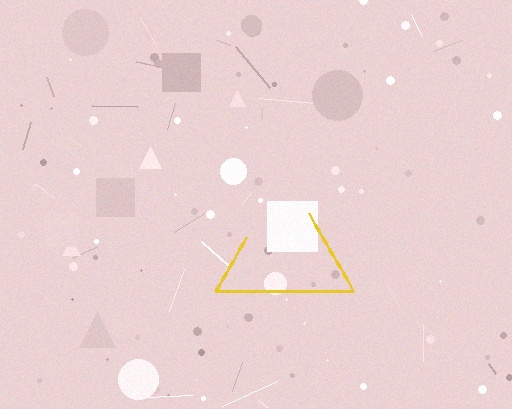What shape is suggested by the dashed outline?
The dashed outline suggests a triangle.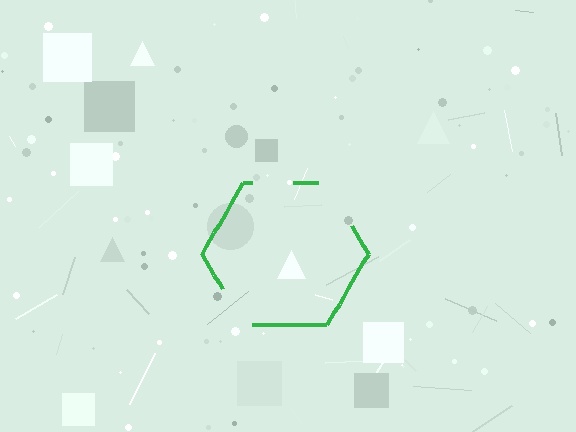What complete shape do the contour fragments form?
The contour fragments form a hexagon.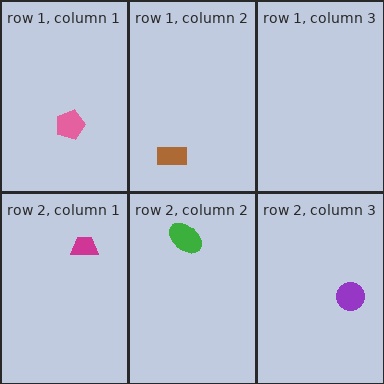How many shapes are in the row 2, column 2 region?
1.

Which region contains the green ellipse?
The row 2, column 2 region.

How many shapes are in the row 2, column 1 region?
1.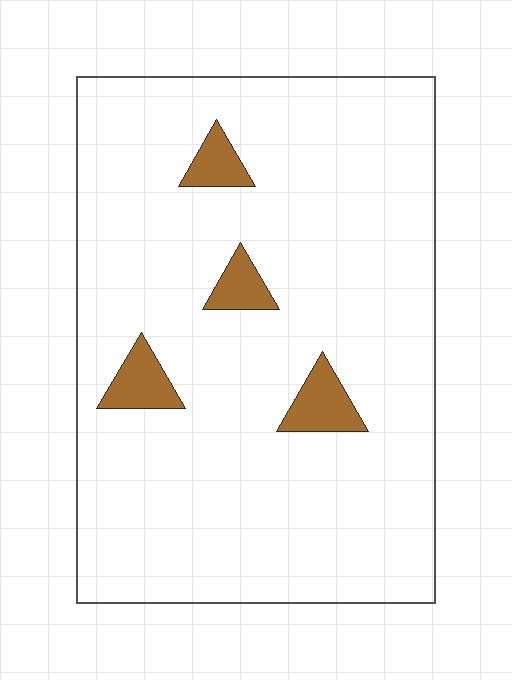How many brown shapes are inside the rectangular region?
4.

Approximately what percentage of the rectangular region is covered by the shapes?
Approximately 5%.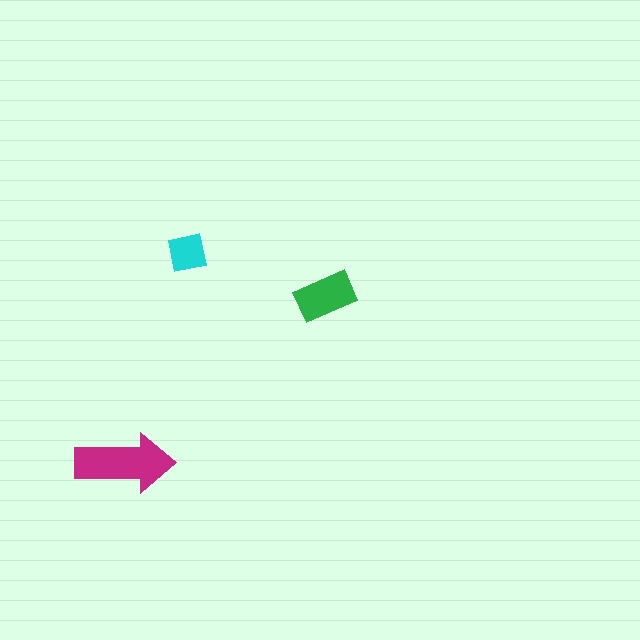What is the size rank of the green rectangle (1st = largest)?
2nd.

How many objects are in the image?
There are 3 objects in the image.